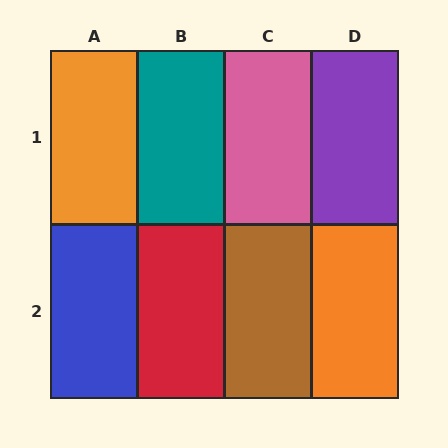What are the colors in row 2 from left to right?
Blue, red, brown, orange.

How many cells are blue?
1 cell is blue.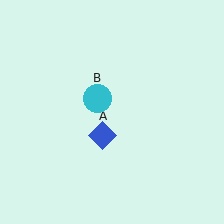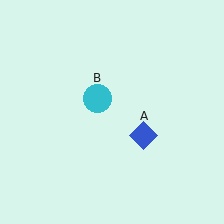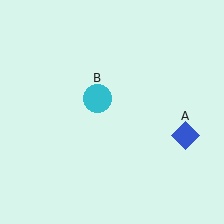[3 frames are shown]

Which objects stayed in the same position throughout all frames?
Cyan circle (object B) remained stationary.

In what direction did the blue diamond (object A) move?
The blue diamond (object A) moved right.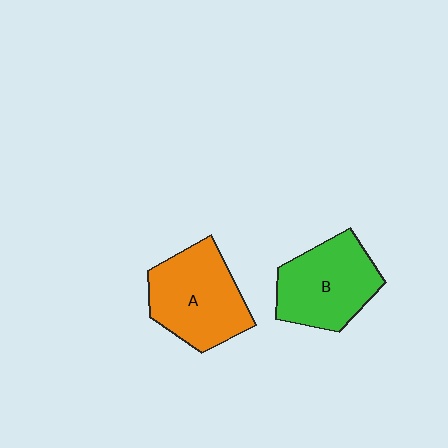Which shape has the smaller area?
Shape B (green).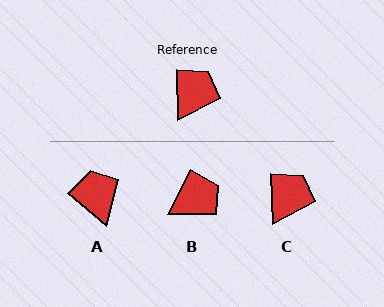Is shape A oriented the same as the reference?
No, it is off by about 48 degrees.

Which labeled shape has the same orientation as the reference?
C.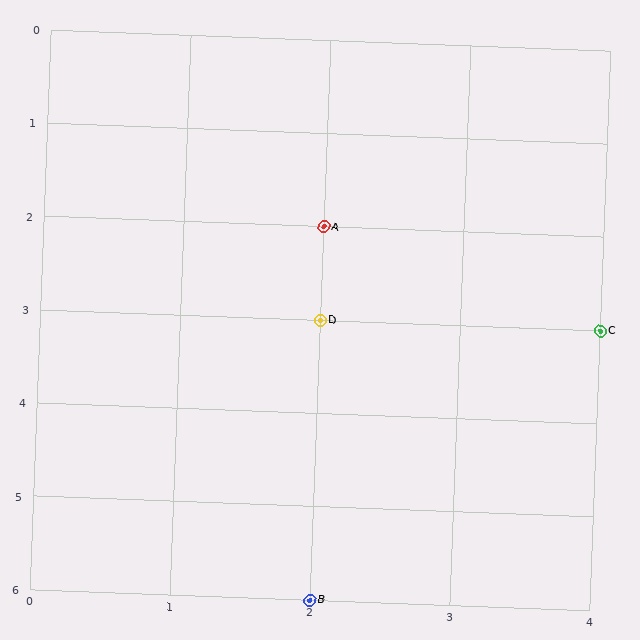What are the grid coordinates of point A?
Point A is at grid coordinates (2, 2).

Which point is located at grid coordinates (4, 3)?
Point C is at (4, 3).